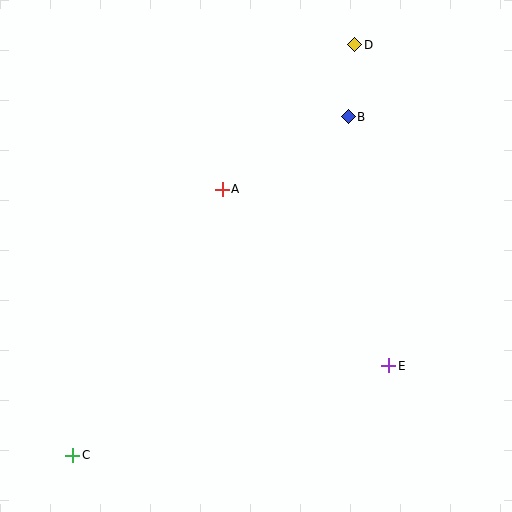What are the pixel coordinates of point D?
Point D is at (355, 45).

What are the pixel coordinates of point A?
Point A is at (222, 189).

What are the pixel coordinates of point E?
Point E is at (389, 366).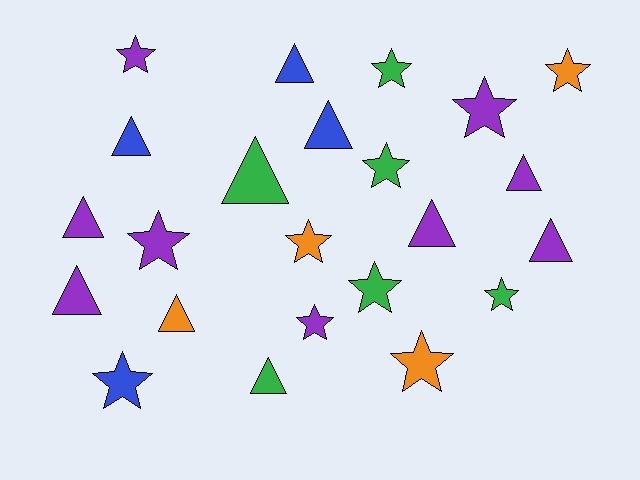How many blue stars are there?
There is 1 blue star.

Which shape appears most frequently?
Star, with 12 objects.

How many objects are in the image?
There are 23 objects.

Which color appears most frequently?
Purple, with 9 objects.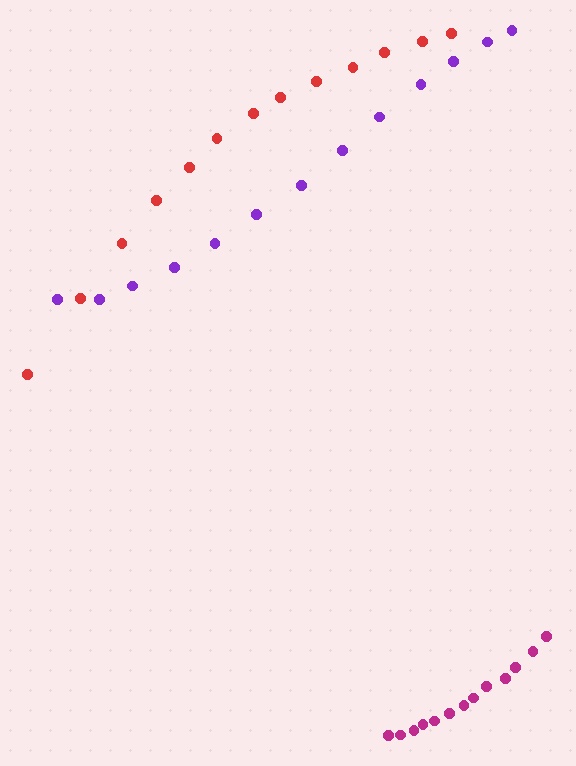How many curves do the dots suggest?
There are 3 distinct paths.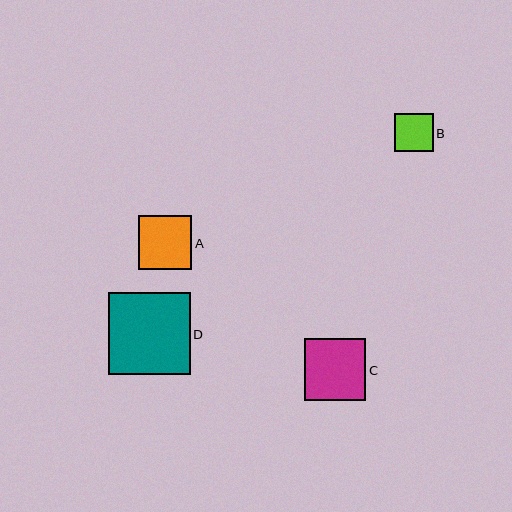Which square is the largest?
Square D is the largest with a size of approximately 82 pixels.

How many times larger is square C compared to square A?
Square C is approximately 1.2 times the size of square A.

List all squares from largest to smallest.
From largest to smallest: D, C, A, B.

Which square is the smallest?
Square B is the smallest with a size of approximately 38 pixels.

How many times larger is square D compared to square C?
Square D is approximately 1.3 times the size of square C.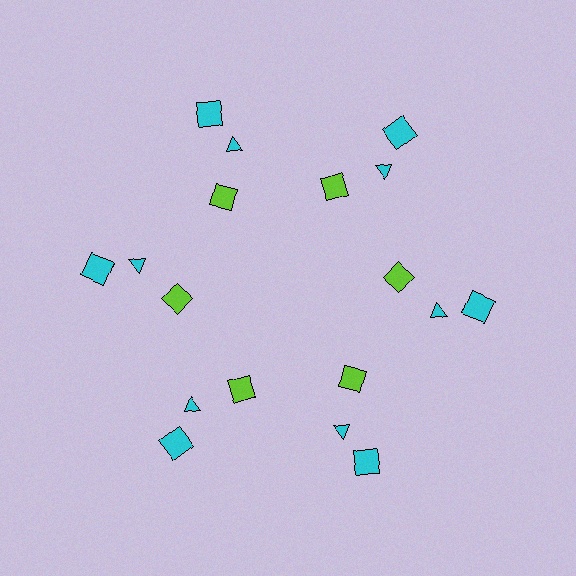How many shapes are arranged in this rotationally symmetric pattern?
There are 18 shapes, arranged in 6 groups of 3.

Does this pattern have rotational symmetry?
Yes, this pattern has 6-fold rotational symmetry. It looks the same after rotating 60 degrees around the center.